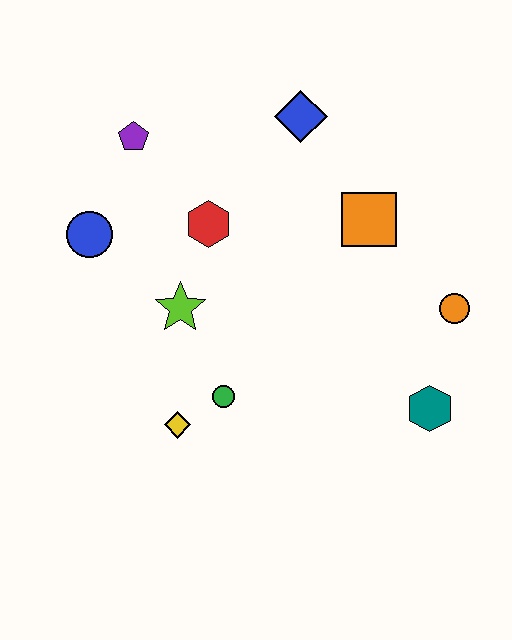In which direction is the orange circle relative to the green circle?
The orange circle is to the right of the green circle.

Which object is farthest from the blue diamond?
The yellow diamond is farthest from the blue diamond.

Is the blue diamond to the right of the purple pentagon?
Yes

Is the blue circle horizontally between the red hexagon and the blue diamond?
No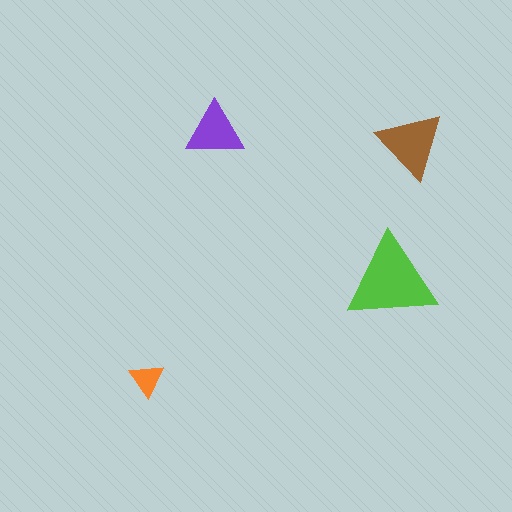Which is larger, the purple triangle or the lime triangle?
The lime one.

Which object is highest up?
The purple triangle is topmost.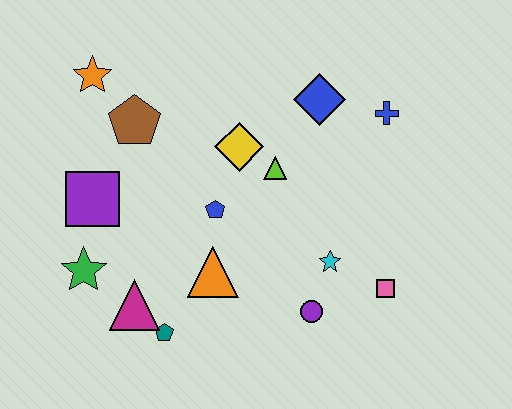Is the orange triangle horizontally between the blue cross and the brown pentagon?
Yes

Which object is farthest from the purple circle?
The orange star is farthest from the purple circle.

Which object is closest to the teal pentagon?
The magenta triangle is closest to the teal pentagon.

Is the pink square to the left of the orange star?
No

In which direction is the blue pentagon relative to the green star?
The blue pentagon is to the right of the green star.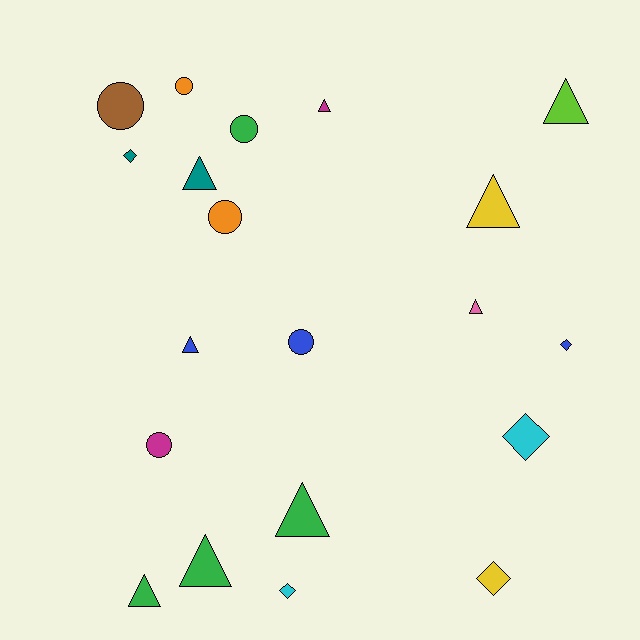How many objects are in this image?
There are 20 objects.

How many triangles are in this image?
There are 9 triangles.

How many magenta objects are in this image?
There are 2 magenta objects.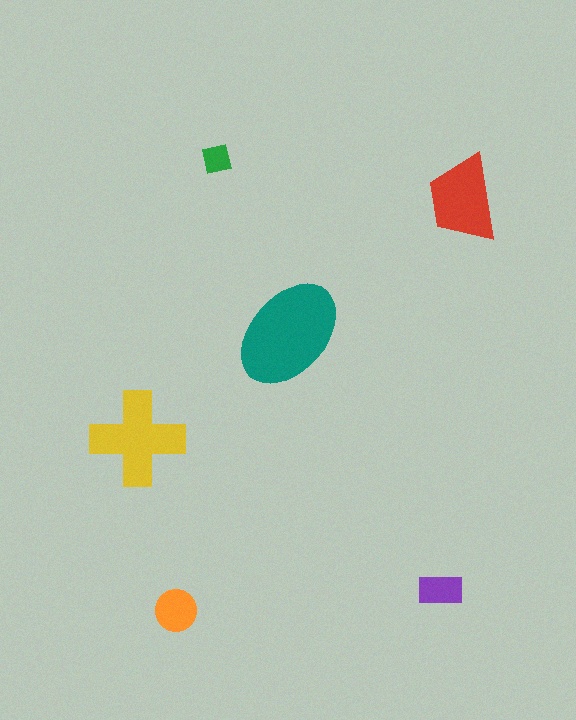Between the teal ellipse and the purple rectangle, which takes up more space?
The teal ellipse.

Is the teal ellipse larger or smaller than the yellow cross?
Larger.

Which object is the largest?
The teal ellipse.